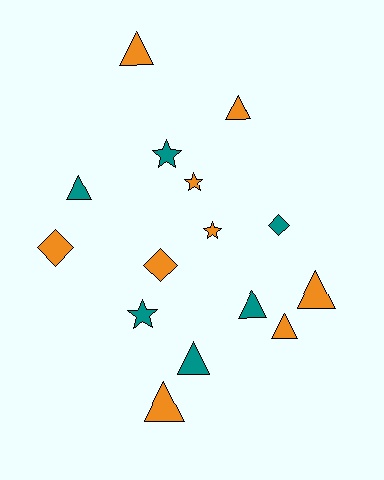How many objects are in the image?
There are 15 objects.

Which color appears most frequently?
Orange, with 9 objects.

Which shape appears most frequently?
Triangle, with 8 objects.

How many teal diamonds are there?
There is 1 teal diamond.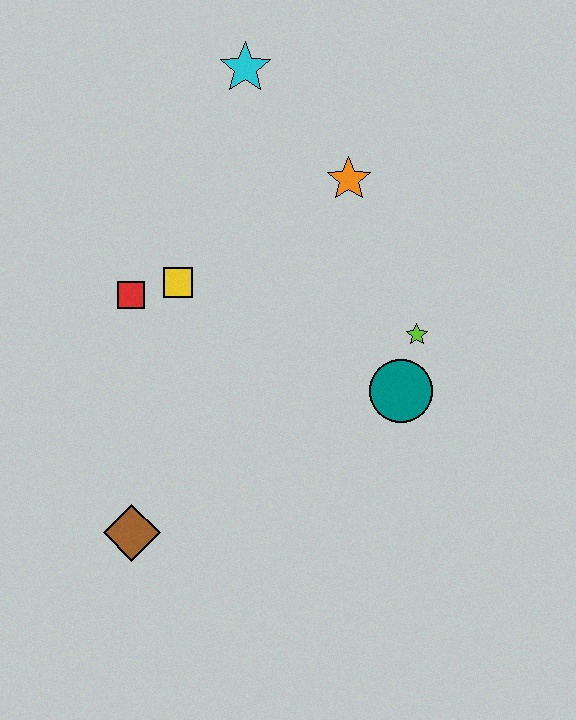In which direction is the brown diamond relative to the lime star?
The brown diamond is to the left of the lime star.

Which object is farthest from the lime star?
The brown diamond is farthest from the lime star.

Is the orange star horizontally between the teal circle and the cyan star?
Yes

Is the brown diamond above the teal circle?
No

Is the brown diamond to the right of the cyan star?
No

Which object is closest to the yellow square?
The red square is closest to the yellow square.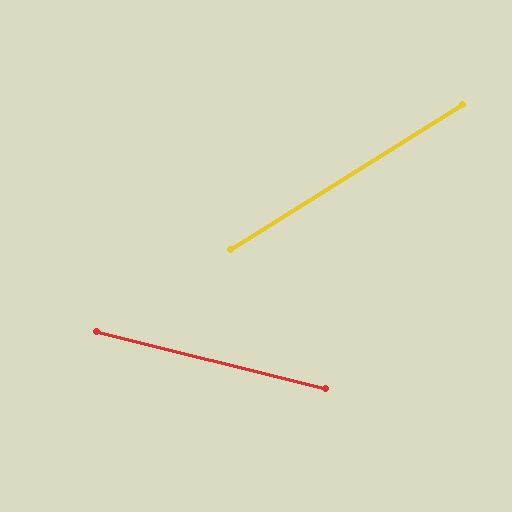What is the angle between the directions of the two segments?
Approximately 46 degrees.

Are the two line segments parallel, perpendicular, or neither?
Neither parallel nor perpendicular — they differ by about 46°.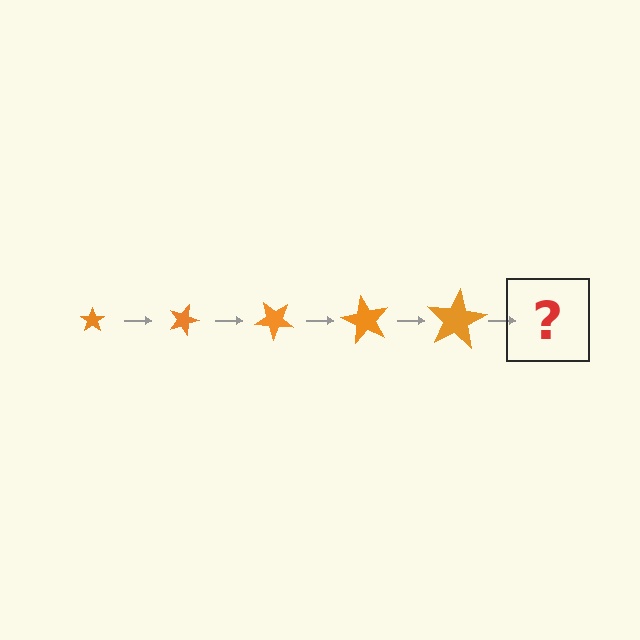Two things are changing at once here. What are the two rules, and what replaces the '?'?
The two rules are that the star grows larger each step and it rotates 20 degrees each step. The '?' should be a star, larger than the previous one and rotated 100 degrees from the start.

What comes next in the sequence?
The next element should be a star, larger than the previous one and rotated 100 degrees from the start.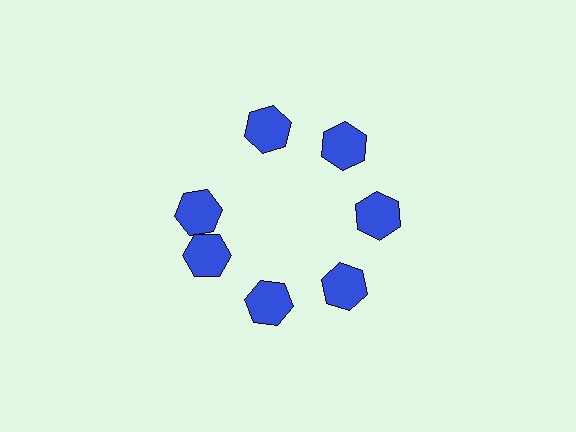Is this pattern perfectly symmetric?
No. The 7 blue hexagons are arranged in a ring, but one element near the 10 o'clock position is rotated out of alignment along the ring, breaking the 7-fold rotational symmetry.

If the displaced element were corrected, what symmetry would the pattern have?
It would have 7-fold rotational symmetry — the pattern would map onto itself every 51 degrees.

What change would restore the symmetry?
The symmetry would be restored by rotating it back into even spacing with its neighbors so that all 7 hexagons sit at equal angles and equal distance from the center.